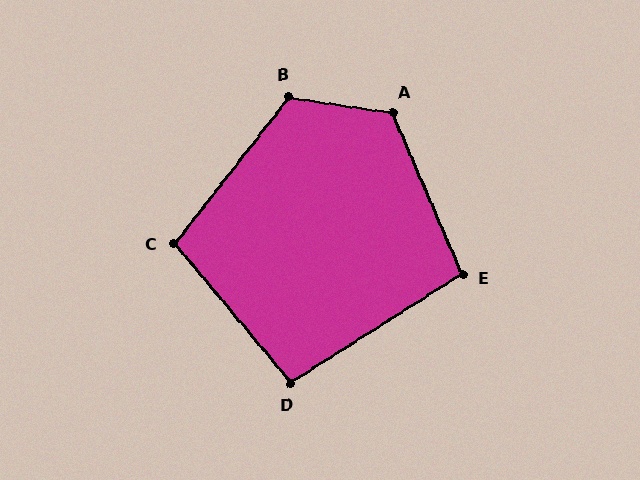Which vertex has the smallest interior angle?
D, at approximately 98 degrees.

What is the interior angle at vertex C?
Approximately 102 degrees (obtuse).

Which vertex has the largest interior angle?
A, at approximately 122 degrees.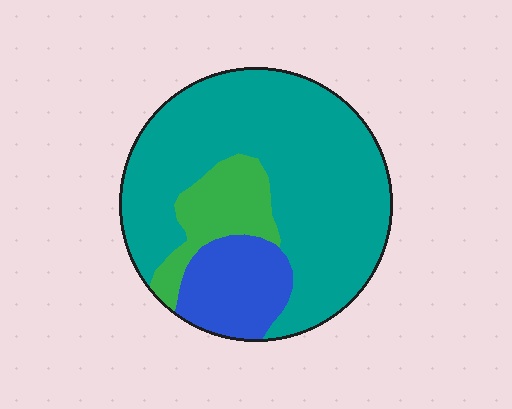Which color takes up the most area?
Teal, at roughly 70%.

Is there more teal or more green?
Teal.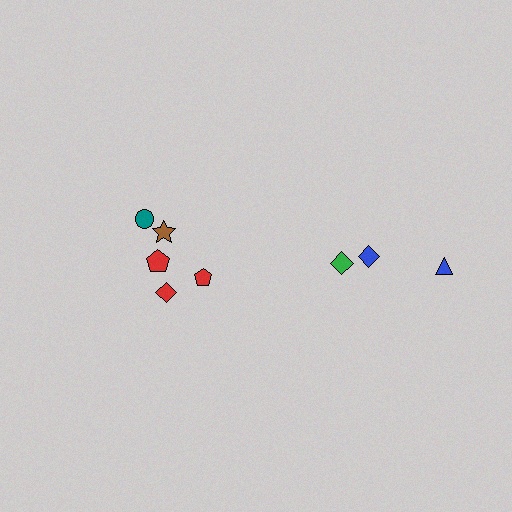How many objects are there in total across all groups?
There are 8 objects.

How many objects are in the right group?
There are 3 objects.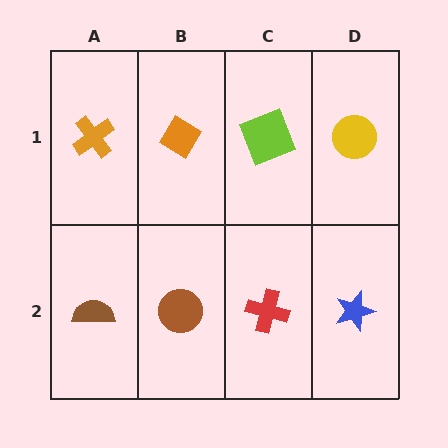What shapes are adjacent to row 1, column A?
A brown semicircle (row 2, column A), an orange diamond (row 1, column B).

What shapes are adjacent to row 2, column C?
A lime square (row 1, column C), a brown circle (row 2, column B), a blue star (row 2, column D).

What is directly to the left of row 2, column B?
A brown semicircle.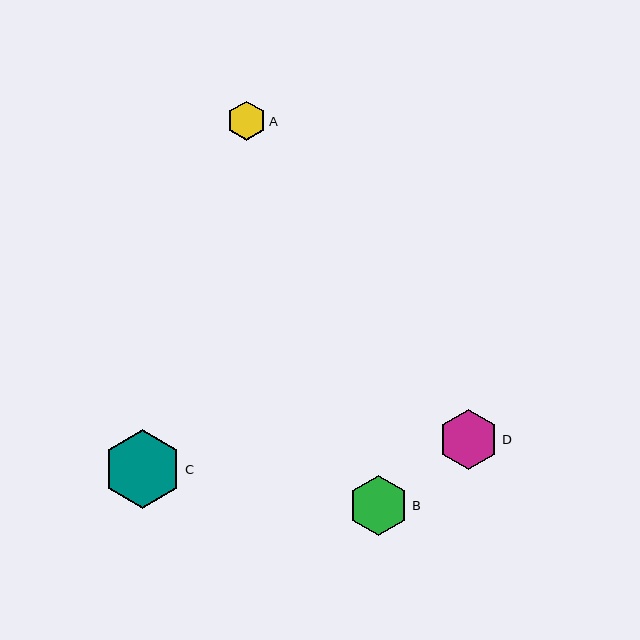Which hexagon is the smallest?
Hexagon A is the smallest with a size of approximately 40 pixels.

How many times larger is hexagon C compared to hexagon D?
Hexagon C is approximately 1.3 times the size of hexagon D.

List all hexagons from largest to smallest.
From largest to smallest: C, D, B, A.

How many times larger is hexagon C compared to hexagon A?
Hexagon C is approximately 2.0 times the size of hexagon A.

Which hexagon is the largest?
Hexagon C is the largest with a size of approximately 79 pixels.